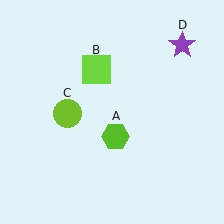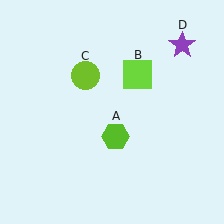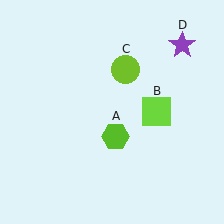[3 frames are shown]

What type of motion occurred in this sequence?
The lime square (object B), lime circle (object C) rotated clockwise around the center of the scene.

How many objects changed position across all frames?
2 objects changed position: lime square (object B), lime circle (object C).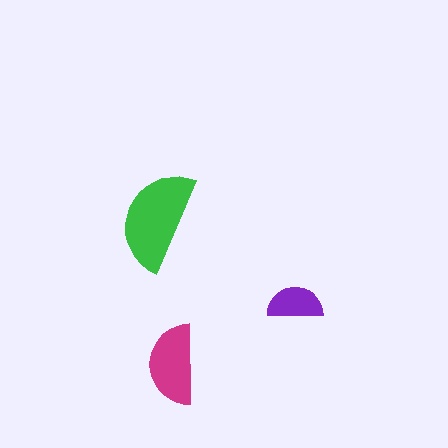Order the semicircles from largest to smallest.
the green one, the magenta one, the purple one.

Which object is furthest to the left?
The green semicircle is leftmost.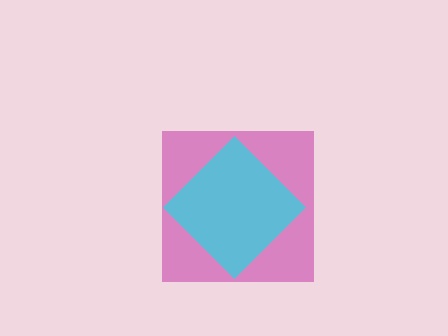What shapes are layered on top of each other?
The layered shapes are: a magenta square, a cyan diamond.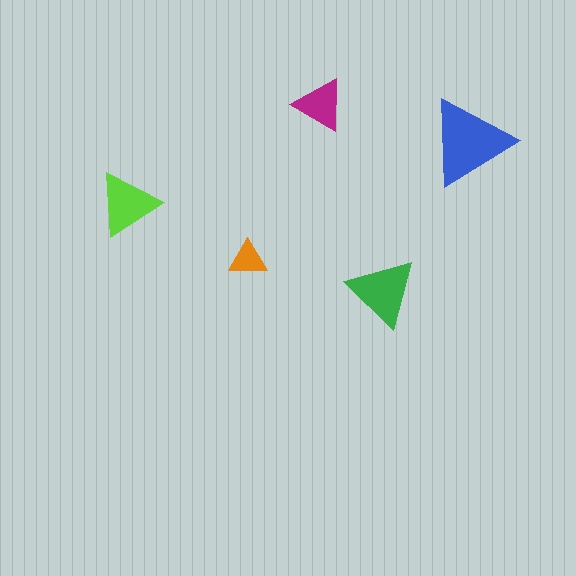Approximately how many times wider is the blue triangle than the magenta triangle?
About 1.5 times wider.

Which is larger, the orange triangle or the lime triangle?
The lime one.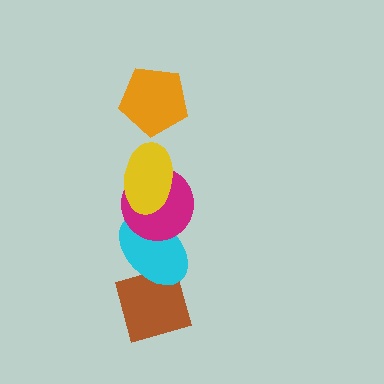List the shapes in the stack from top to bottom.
From top to bottom: the orange pentagon, the yellow ellipse, the magenta circle, the cyan ellipse, the brown diamond.